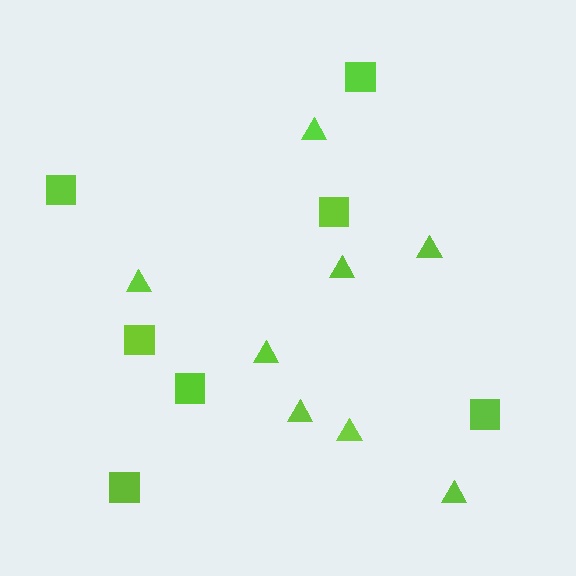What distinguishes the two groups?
There are 2 groups: one group of squares (7) and one group of triangles (8).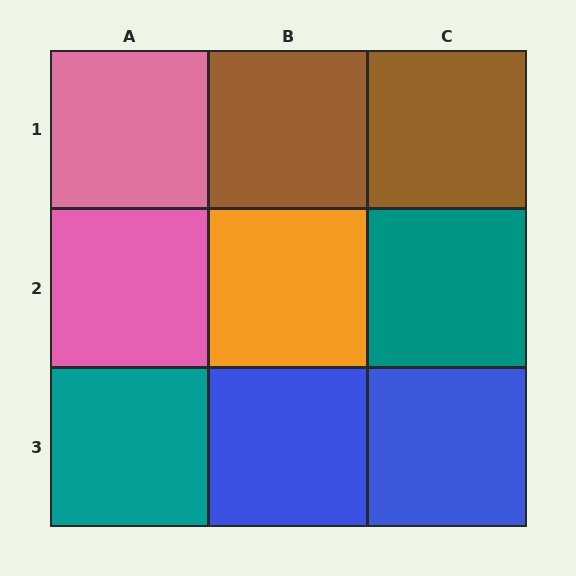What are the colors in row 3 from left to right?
Teal, blue, blue.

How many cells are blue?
2 cells are blue.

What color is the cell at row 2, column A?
Pink.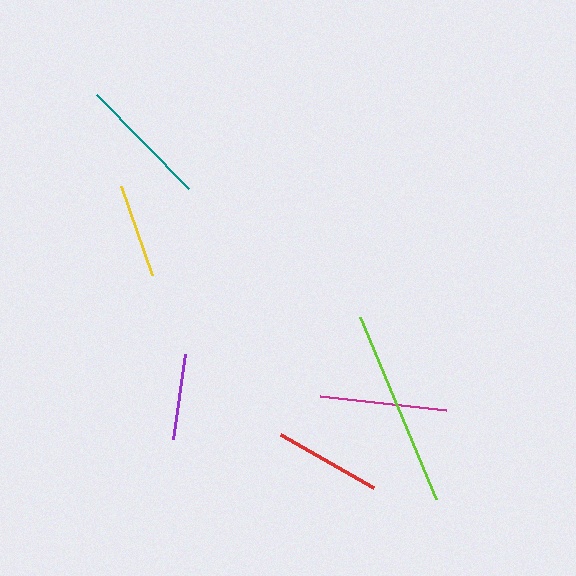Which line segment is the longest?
The lime line is the longest at approximately 197 pixels.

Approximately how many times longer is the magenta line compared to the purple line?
The magenta line is approximately 1.5 times the length of the purple line.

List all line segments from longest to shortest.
From longest to shortest: lime, teal, magenta, red, yellow, purple.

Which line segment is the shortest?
The purple line is the shortest at approximately 86 pixels.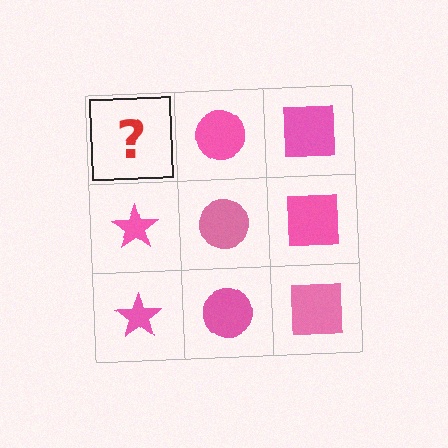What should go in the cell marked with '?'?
The missing cell should contain a pink star.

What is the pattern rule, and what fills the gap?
The rule is that each column has a consistent shape. The gap should be filled with a pink star.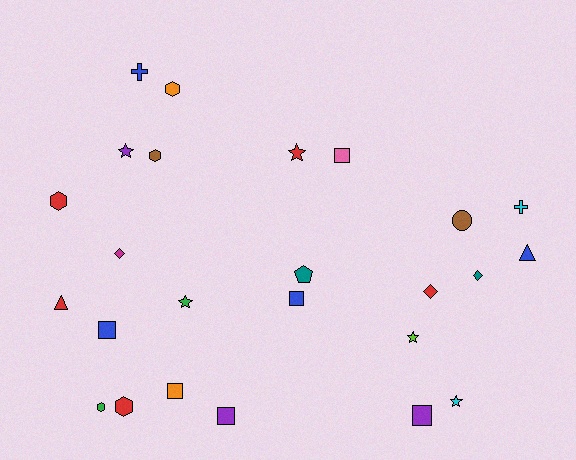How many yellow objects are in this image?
There are no yellow objects.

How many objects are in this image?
There are 25 objects.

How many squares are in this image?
There are 6 squares.